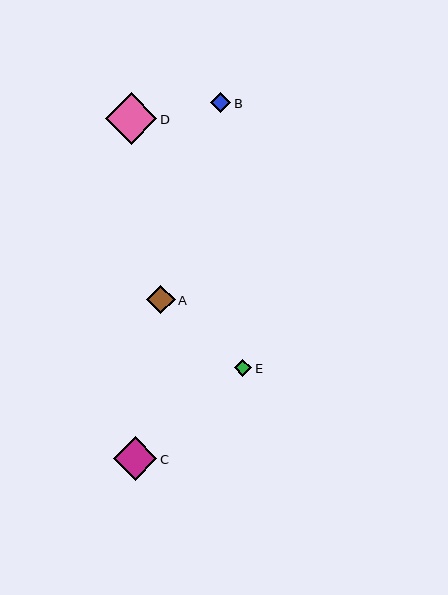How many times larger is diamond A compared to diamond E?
Diamond A is approximately 1.6 times the size of diamond E.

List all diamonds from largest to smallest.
From largest to smallest: D, C, A, B, E.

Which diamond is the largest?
Diamond D is the largest with a size of approximately 51 pixels.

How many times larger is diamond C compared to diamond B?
Diamond C is approximately 2.1 times the size of diamond B.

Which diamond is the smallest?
Diamond E is the smallest with a size of approximately 17 pixels.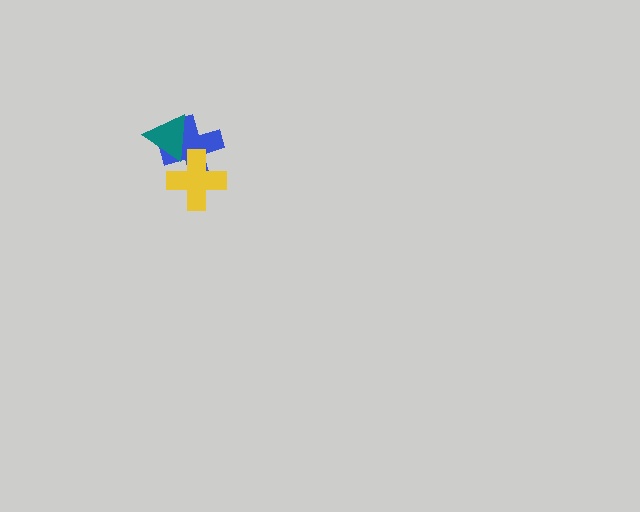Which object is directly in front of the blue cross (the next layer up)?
The teal triangle is directly in front of the blue cross.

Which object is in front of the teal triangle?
The yellow cross is in front of the teal triangle.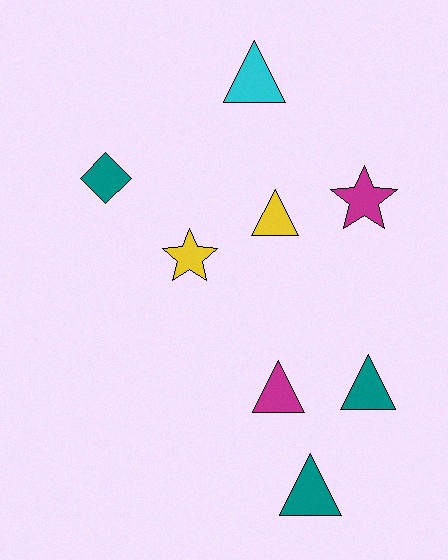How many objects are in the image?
There are 8 objects.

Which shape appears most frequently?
Triangle, with 5 objects.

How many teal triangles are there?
There are 2 teal triangles.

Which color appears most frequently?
Teal, with 3 objects.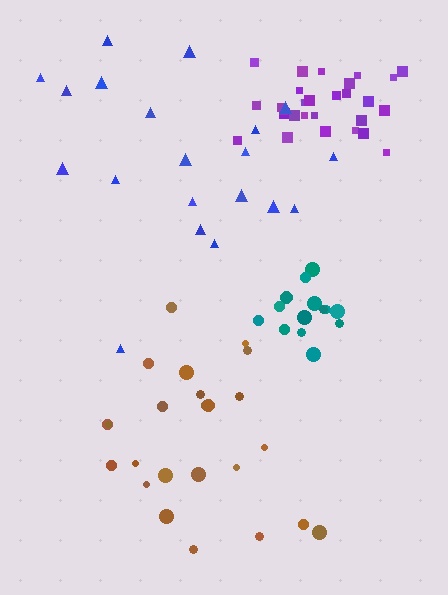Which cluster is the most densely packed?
Teal.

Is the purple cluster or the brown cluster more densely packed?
Purple.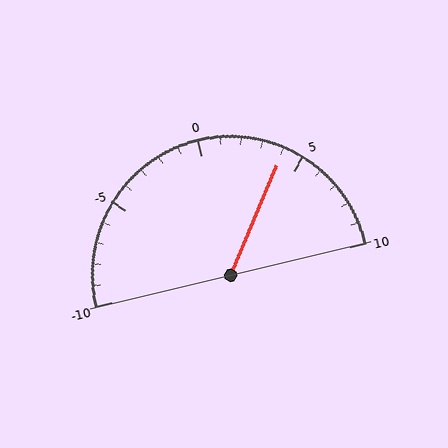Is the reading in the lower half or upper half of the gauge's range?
The reading is in the upper half of the range (-10 to 10).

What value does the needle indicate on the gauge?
The needle indicates approximately 4.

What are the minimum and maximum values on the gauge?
The gauge ranges from -10 to 10.